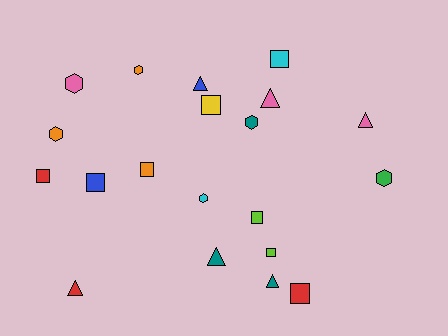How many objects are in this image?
There are 20 objects.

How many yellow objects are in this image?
There is 1 yellow object.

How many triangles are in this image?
There are 6 triangles.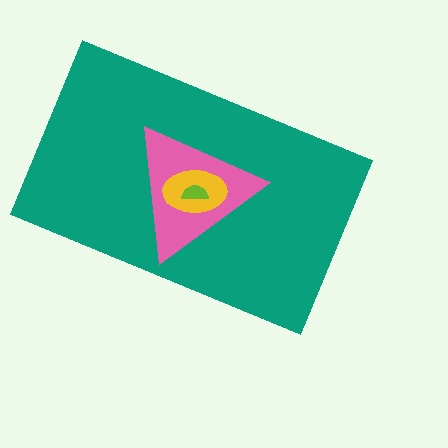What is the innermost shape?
The lime semicircle.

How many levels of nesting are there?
4.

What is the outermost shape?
The teal rectangle.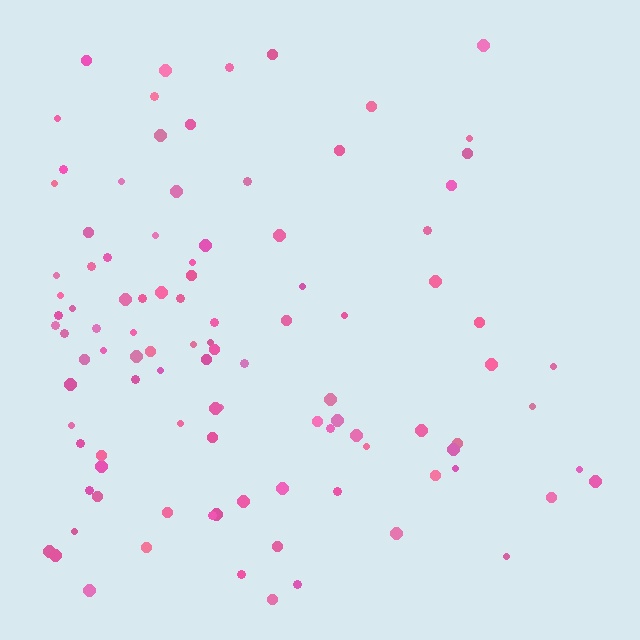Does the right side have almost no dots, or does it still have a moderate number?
Still a moderate number, just noticeably fewer than the left.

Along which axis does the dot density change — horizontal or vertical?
Horizontal.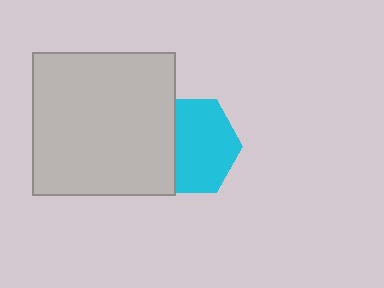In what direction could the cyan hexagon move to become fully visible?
The cyan hexagon could move right. That would shift it out from behind the light gray square entirely.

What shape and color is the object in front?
The object in front is a light gray square.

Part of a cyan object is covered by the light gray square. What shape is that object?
It is a hexagon.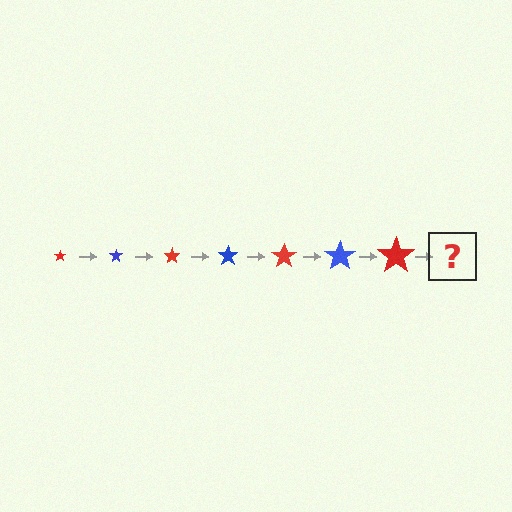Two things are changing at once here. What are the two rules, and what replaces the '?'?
The two rules are that the star grows larger each step and the color cycles through red and blue. The '?' should be a blue star, larger than the previous one.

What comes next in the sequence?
The next element should be a blue star, larger than the previous one.